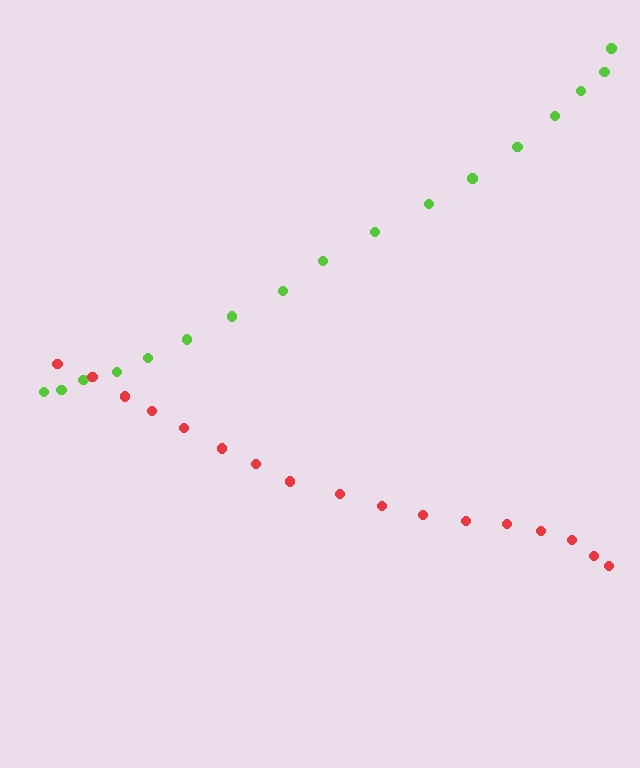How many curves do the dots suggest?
There are 2 distinct paths.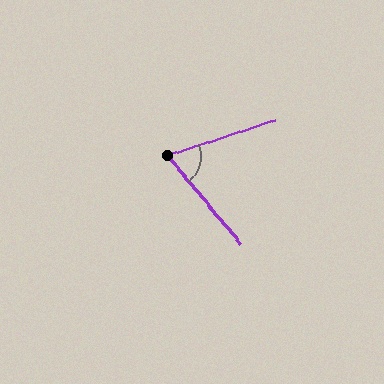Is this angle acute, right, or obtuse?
It is acute.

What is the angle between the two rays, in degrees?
Approximately 68 degrees.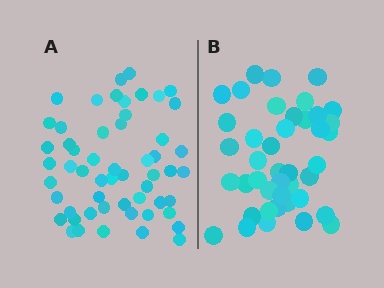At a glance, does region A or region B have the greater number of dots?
Region A (the left region) has more dots.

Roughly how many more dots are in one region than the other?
Region A has approximately 15 more dots than region B.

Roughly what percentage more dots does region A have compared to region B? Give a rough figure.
About 30% more.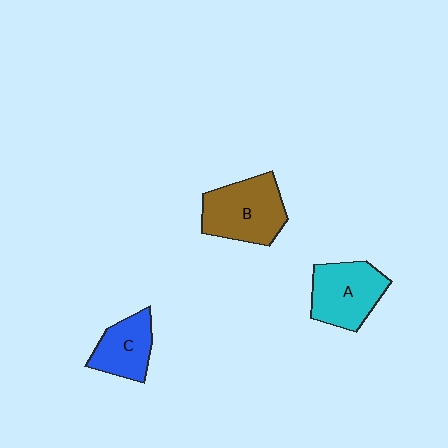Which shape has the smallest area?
Shape C (blue).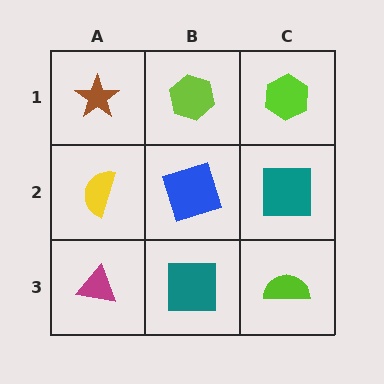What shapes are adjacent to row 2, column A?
A brown star (row 1, column A), a magenta triangle (row 3, column A), a blue square (row 2, column B).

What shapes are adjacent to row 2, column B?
A lime hexagon (row 1, column B), a teal square (row 3, column B), a yellow semicircle (row 2, column A), a teal square (row 2, column C).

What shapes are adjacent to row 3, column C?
A teal square (row 2, column C), a teal square (row 3, column B).